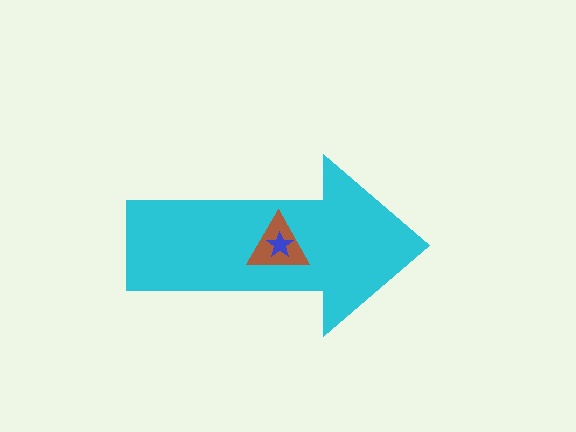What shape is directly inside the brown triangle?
The blue star.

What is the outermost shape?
The cyan arrow.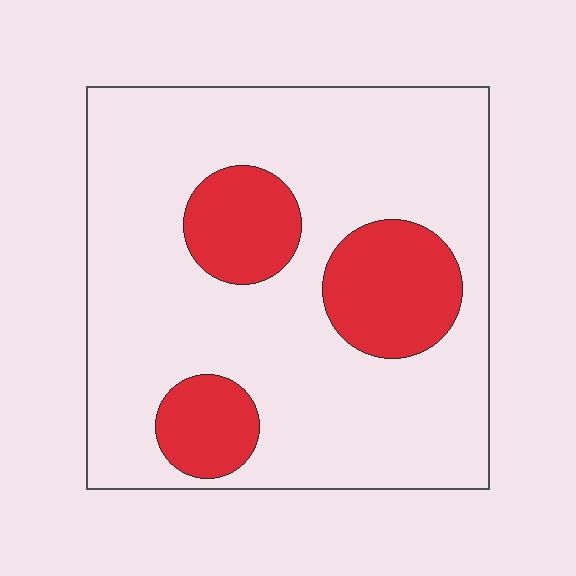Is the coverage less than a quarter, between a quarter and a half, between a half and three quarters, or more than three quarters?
Less than a quarter.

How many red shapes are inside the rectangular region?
3.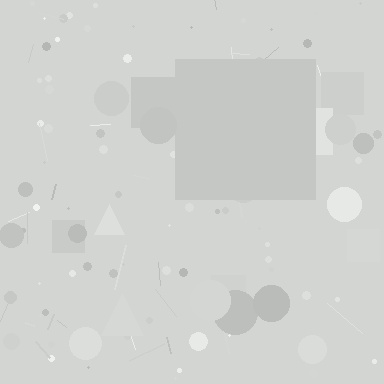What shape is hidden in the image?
A square is hidden in the image.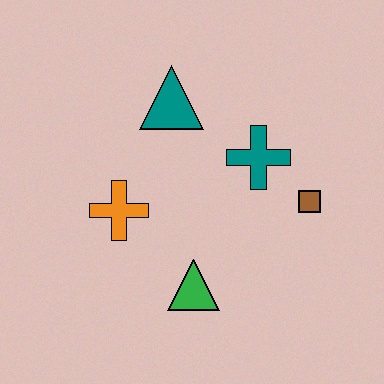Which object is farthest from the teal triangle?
The green triangle is farthest from the teal triangle.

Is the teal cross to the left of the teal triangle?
No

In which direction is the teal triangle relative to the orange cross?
The teal triangle is above the orange cross.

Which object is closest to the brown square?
The teal cross is closest to the brown square.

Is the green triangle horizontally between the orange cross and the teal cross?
Yes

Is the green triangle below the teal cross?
Yes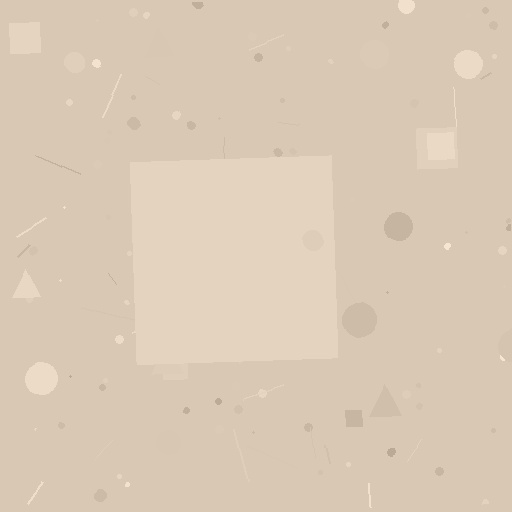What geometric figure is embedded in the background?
A square is embedded in the background.